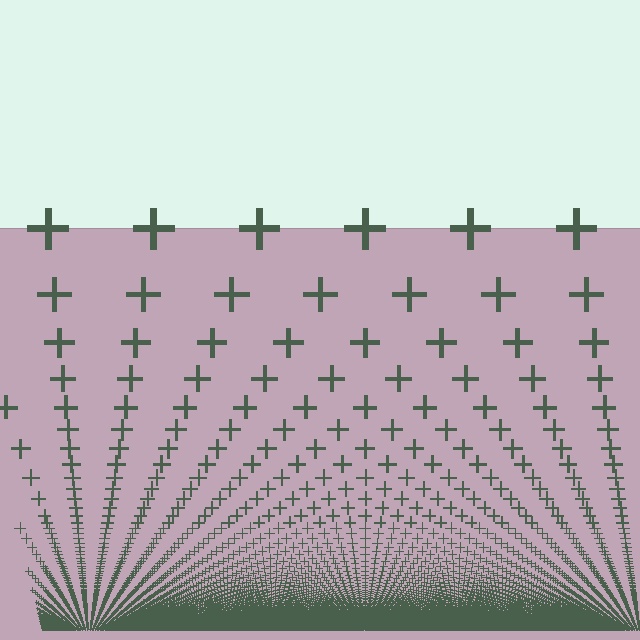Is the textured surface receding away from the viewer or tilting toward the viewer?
The surface appears to tilt toward the viewer. Texture elements get larger and sparser toward the top.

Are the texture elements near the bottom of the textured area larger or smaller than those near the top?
Smaller. The gradient is inverted — elements near the bottom are smaller and denser.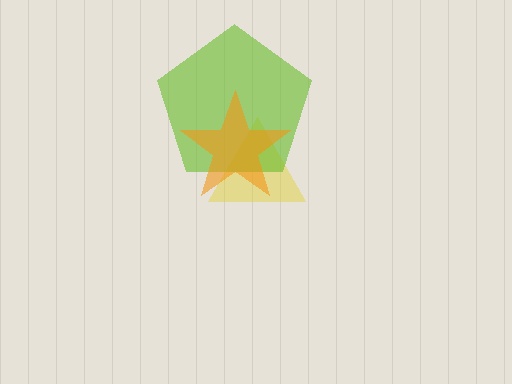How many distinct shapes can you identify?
There are 3 distinct shapes: a yellow triangle, a lime pentagon, an orange star.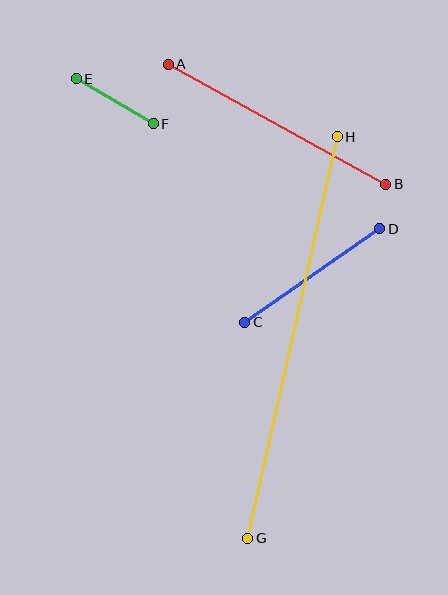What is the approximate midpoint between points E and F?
The midpoint is at approximately (115, 101) pixels.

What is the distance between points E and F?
The distance is approximately 89 pixels.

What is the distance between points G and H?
The distance is approximately 411 pixels.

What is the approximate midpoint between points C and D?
The midpoint is at approximately (312, 276) pixels.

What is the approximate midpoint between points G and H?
The midpoint is at approximately (292, 337) pixels.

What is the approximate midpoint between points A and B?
The midpoint is at approximately (277, 124) pixels.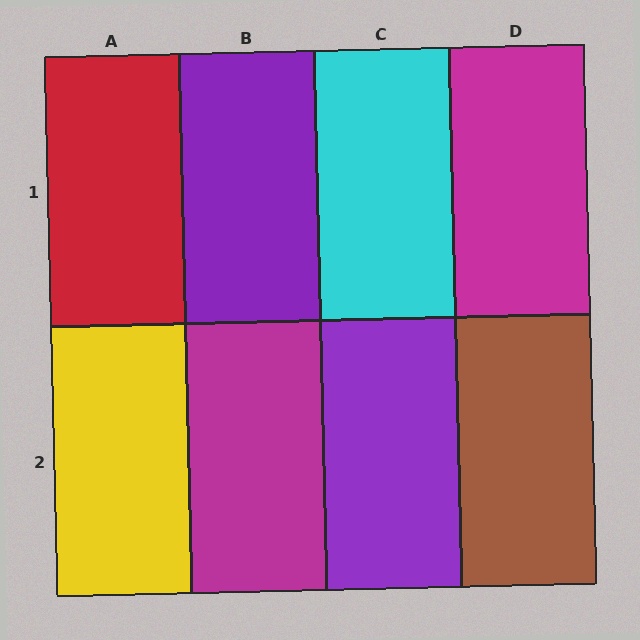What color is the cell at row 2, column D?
Brown.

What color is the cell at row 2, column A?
Yellow.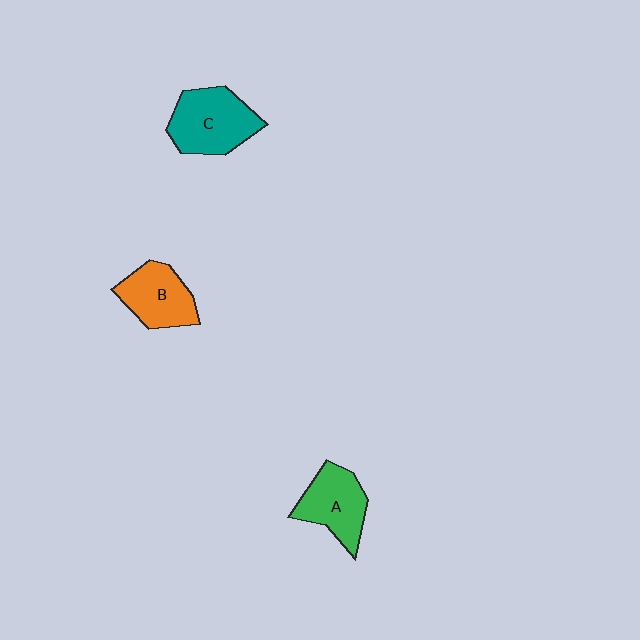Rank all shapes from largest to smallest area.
From largest to smallest: C (teal), A (green), B (orange).